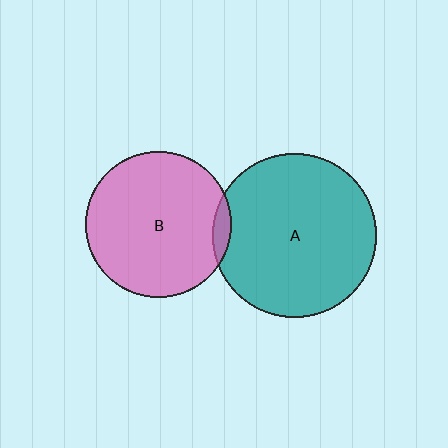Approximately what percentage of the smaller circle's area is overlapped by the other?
Approximately 5%.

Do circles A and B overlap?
Yes.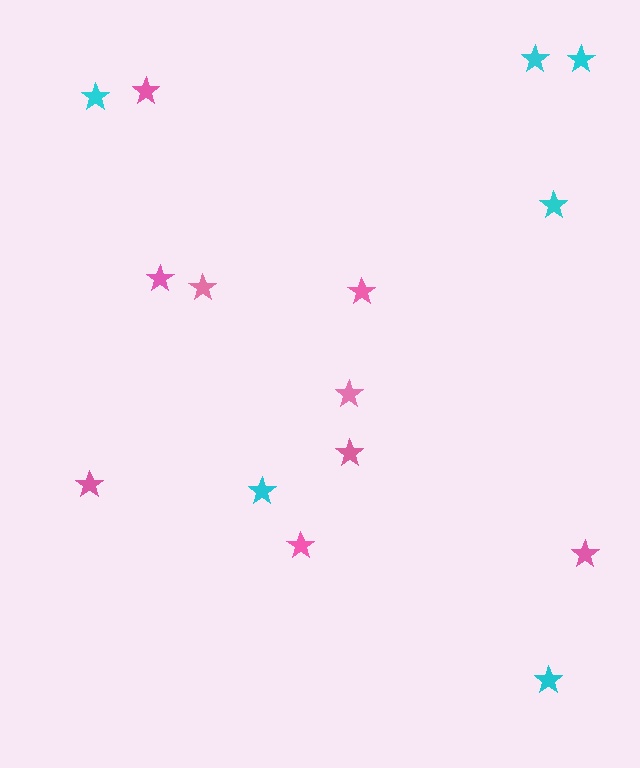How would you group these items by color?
There are 2 groups: one group of pink stars (9) and one group of cyan stars (6).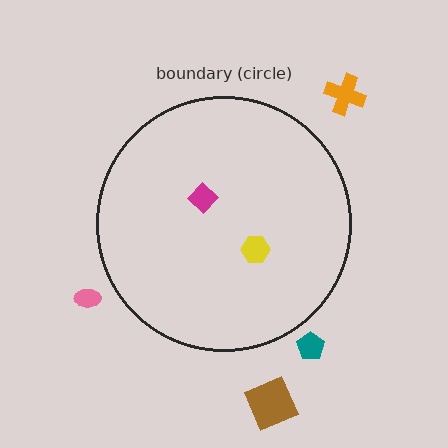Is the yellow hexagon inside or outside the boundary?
Inside.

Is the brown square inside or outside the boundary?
Outside.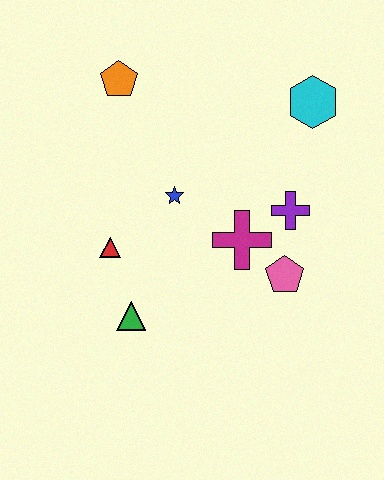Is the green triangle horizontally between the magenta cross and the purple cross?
No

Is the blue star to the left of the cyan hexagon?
Yes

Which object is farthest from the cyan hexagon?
The green triangle is farthest from the cyan hexagon.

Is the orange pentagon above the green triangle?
Yes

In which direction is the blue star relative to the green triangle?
The blue star is above the green triangle.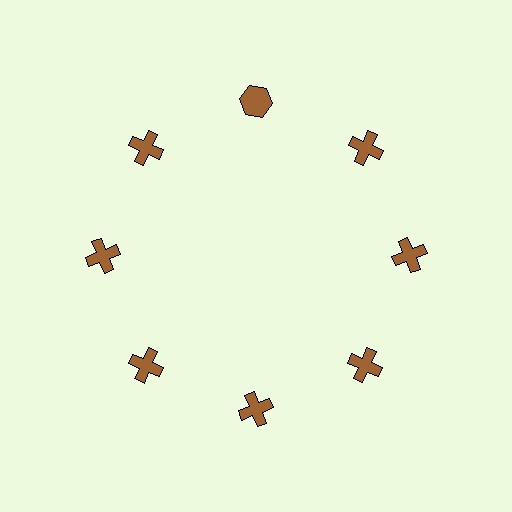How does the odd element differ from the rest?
It has a different shape: hexagon instead of cross.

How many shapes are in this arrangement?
There are 8 shapes arranged in a ring pattern.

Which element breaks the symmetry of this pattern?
The brown hexagon at roughly the 12 o'clock position breaks the symmetry. All other shapes are brown crosses.